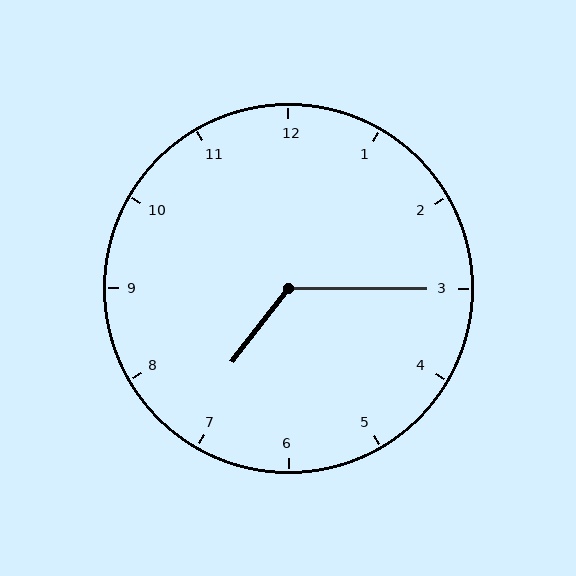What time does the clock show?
7:15.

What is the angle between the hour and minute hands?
Approximately 128 degrees.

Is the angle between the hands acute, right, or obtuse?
It is obtuse.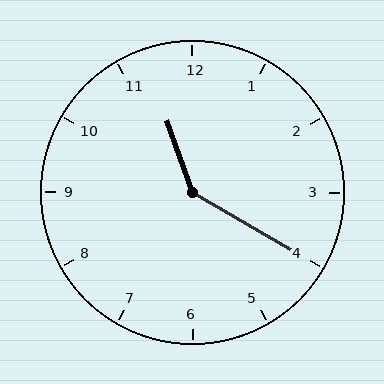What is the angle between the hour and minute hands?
Approximately 140 degrees.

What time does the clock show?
11:20.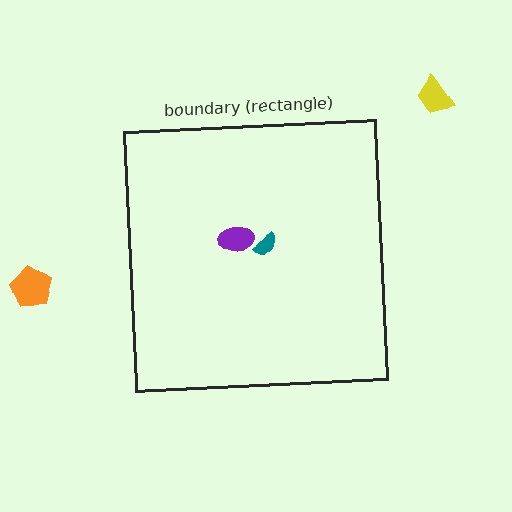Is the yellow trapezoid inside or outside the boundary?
Outside.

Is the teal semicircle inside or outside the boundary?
Inside.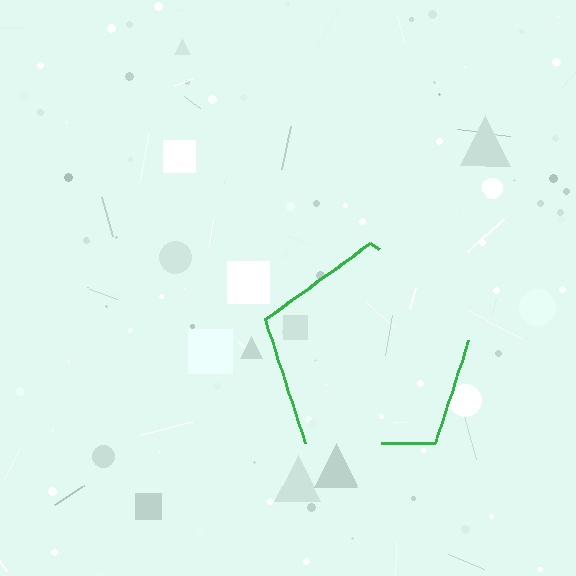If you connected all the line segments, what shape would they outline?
They would outline a pentagon.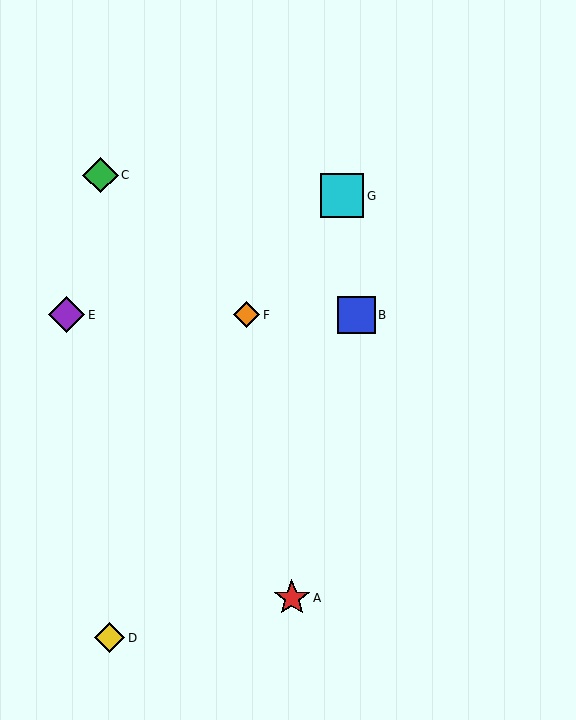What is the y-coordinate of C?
Object C is at y≈175.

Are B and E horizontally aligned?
Yes, both are at y≈315.